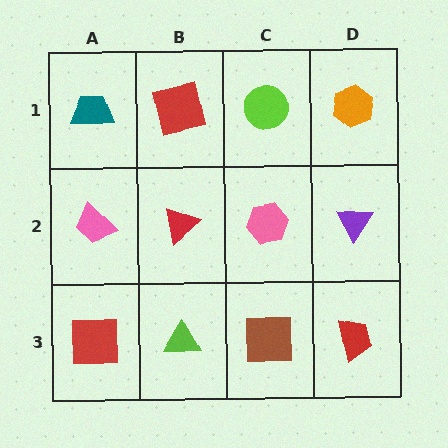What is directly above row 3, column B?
A red triangle.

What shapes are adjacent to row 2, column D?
An orange hexagon (row 1, column D), a red trapezoid (row 3, column D), a pink hexagon (row 2, column C).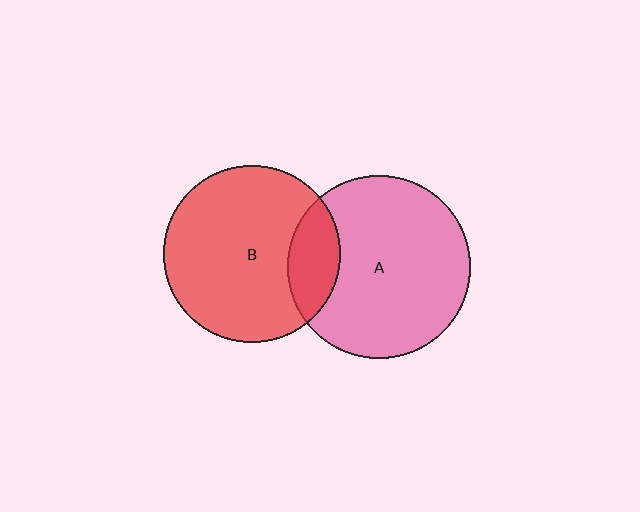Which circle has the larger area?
Circle A (pink).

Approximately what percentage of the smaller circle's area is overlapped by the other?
Approximately 20%.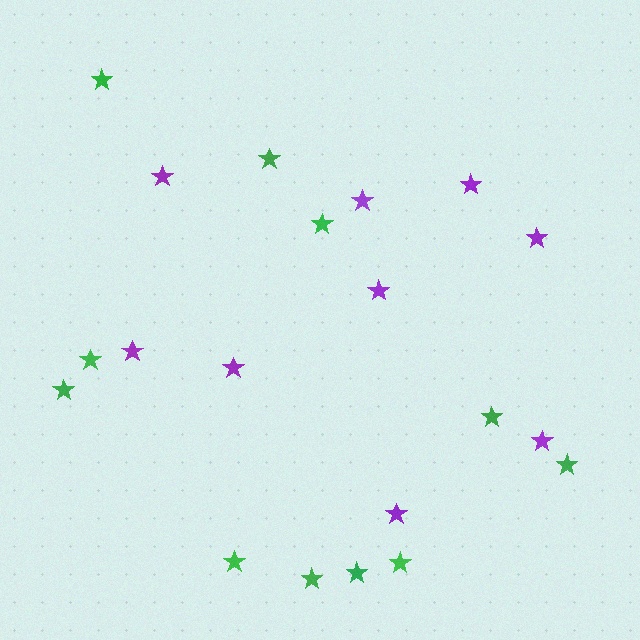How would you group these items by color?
There are 2 groups: one group of green stars (11) and one group of purple stars (9).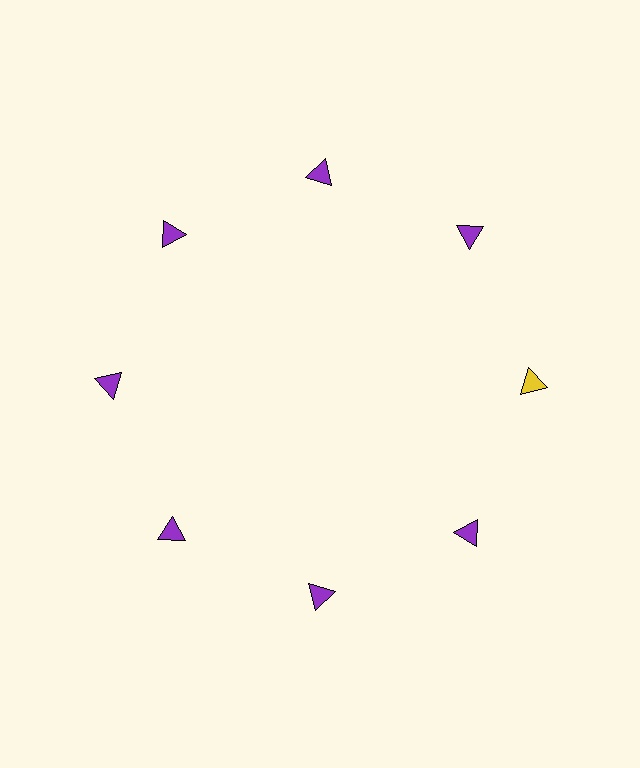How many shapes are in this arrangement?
There are 8 shapes arranged in a ring pattern.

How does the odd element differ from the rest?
It has a different color: yellow instead of purple.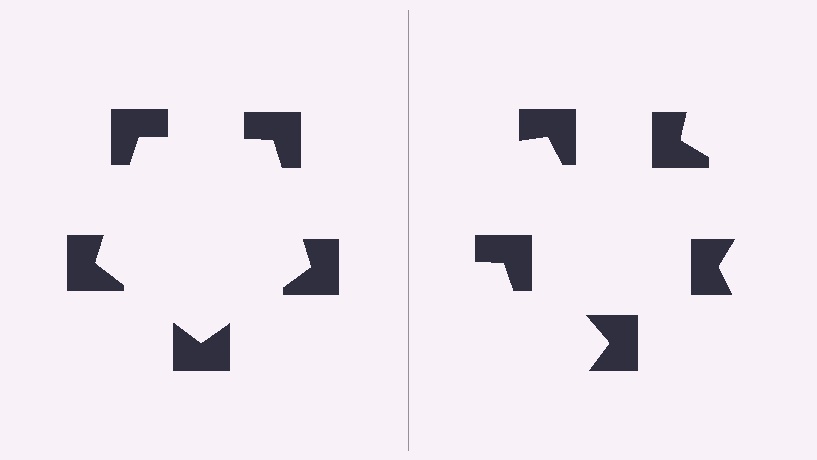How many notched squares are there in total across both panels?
10 — 5 on each side.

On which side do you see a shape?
An illusory pentagon appears on the left side. On the right side the wedge cuts are rotated, so no coherent shape forms.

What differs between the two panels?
The notched squares are positioned identically on both sides; only the wedge orientations differ. On the left they align to a pentagon; on the right they are misaligned.